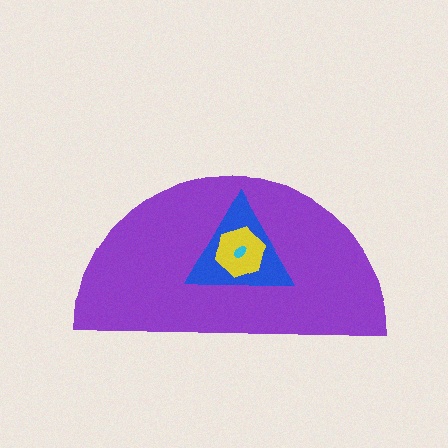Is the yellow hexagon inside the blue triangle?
Yes.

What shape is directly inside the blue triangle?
The yellow hexagon.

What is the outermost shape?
The purple semicircle.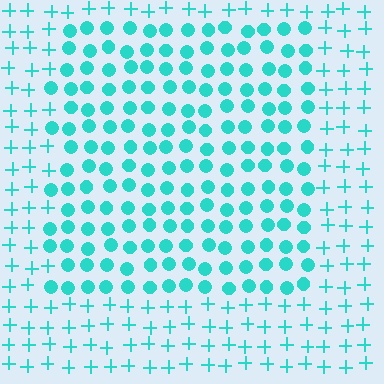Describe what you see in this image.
The image is filled with small cyan elements arranged in a uniform grid. A rectangle-shaped region contains circles, while the surrounding area contains plus signs. The boundary is defined purely by the change in element shape.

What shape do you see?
I see a rectangle.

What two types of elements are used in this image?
The image uses circles inside the rectangle region and plus signs outside it.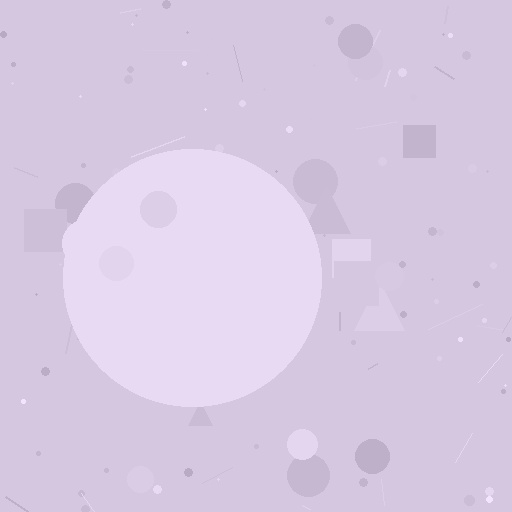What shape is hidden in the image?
A circle is hidden in the image.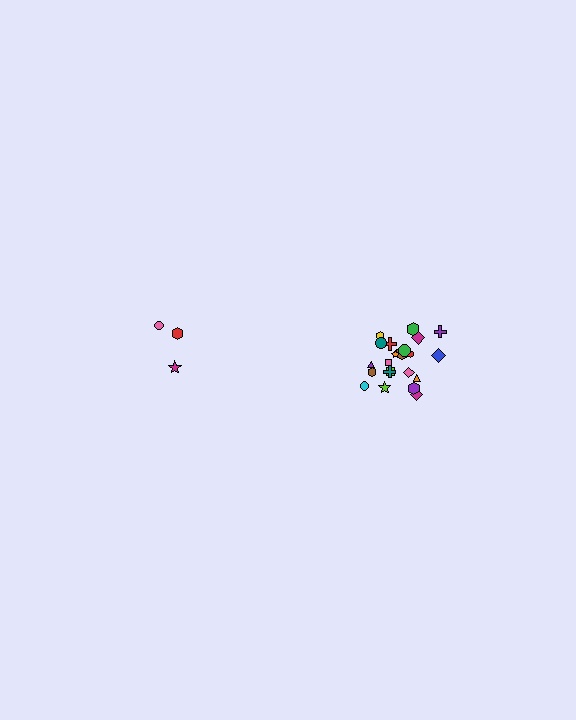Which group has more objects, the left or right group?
The right group.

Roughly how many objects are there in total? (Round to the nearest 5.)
Roughly 25 objects in total.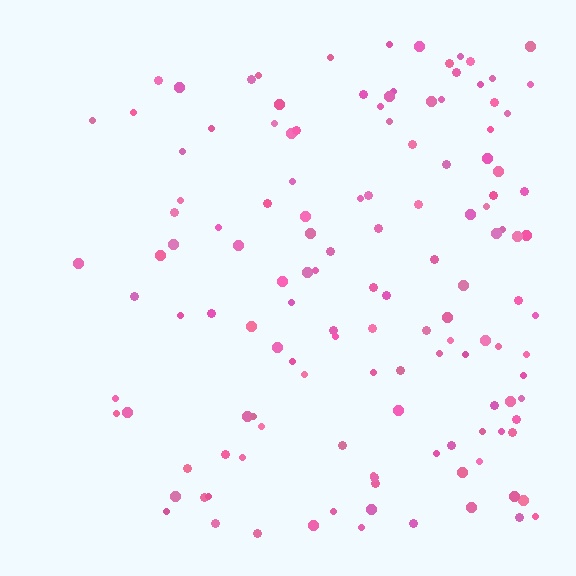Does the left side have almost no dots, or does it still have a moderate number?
Still a moderate number, just noticeably fewer than the right.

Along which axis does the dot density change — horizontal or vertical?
Horizontal.